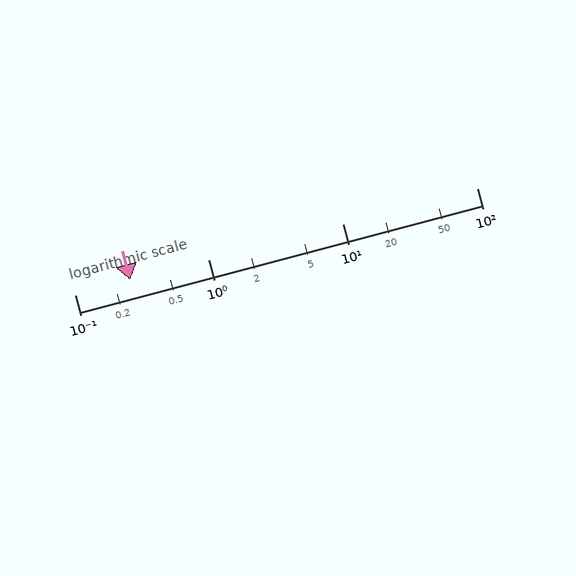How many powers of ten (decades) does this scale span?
The scale spans 3 decades, from 0.1 to 100.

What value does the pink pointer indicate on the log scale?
The pointer indicates approximately 0.26.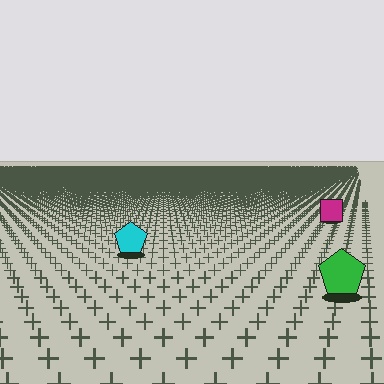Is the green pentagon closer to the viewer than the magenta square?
Yes. The green pentagon is closer — you can tell from the texture gradient: the ground texture is coarser near it.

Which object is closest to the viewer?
The green pentagon is closest. The texture marks near it are larger and more spread out.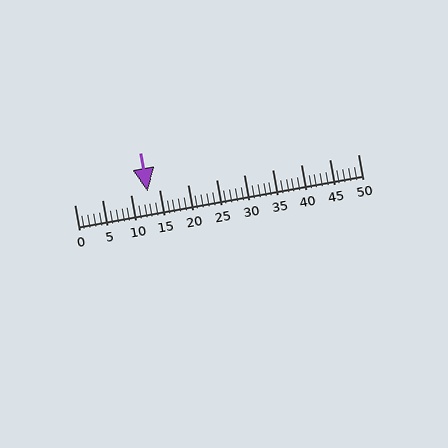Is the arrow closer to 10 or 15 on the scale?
The arrow is closer to 15.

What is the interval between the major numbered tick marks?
The major tick marks are spaced 5 units apart.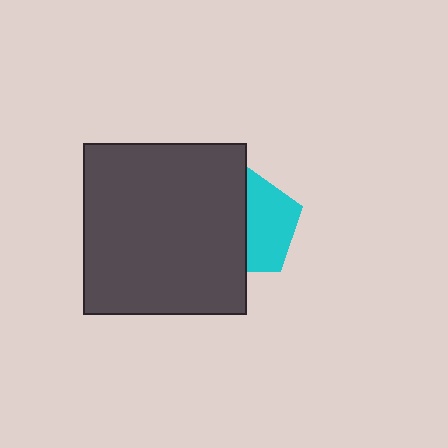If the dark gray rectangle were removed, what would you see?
You would see the complete cyan pentagon.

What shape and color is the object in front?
The object in front is a dark gray rectangle.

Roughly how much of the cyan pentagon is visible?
About half of it is visible (roughly 49%).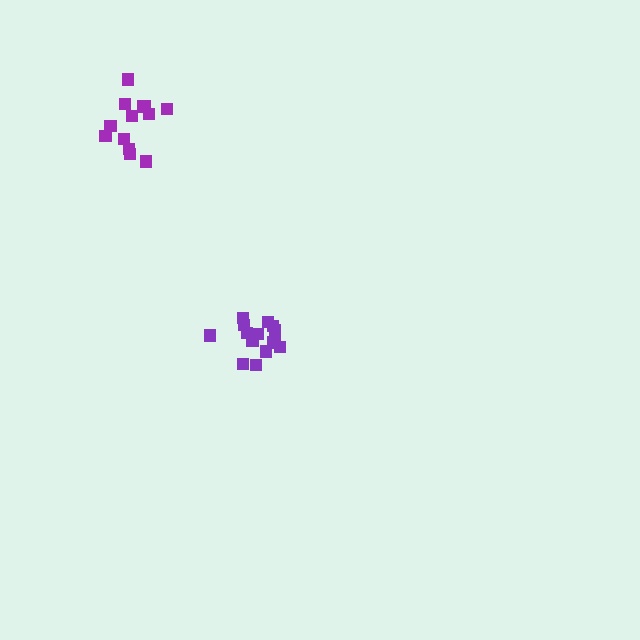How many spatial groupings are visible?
There are 2 spatial groupings.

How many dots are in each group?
Group 1: 13 dots, Group 2: 15 dots (28 total).